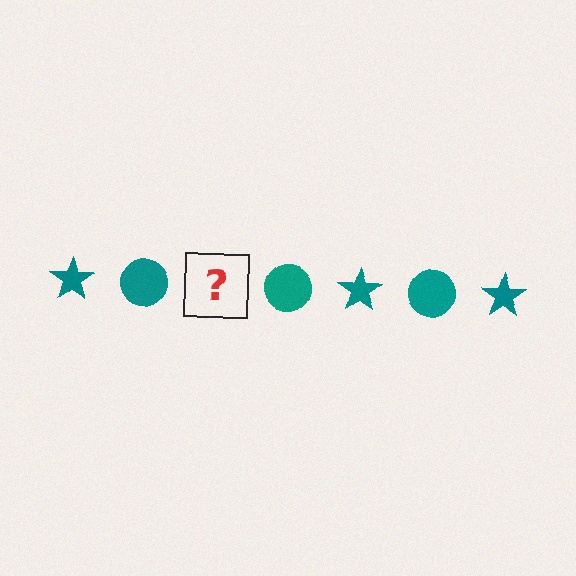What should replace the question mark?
The question mark should be replaced with a teal star.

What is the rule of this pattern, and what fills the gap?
The rule is that the pattern cycles through star, circle shapes in teal. The gap should be filled with a teal star.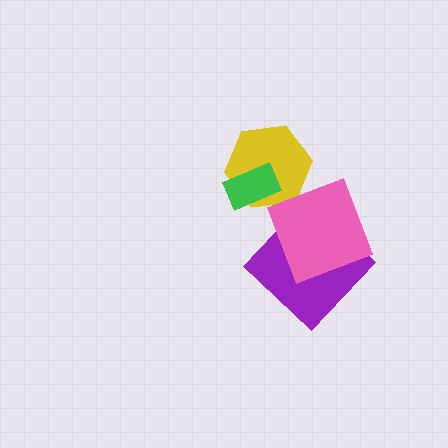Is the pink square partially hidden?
No, no other shape covers it.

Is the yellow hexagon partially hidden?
Yes, it is partially covered by another shape.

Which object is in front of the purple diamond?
The pink square is in front of the purple diamond.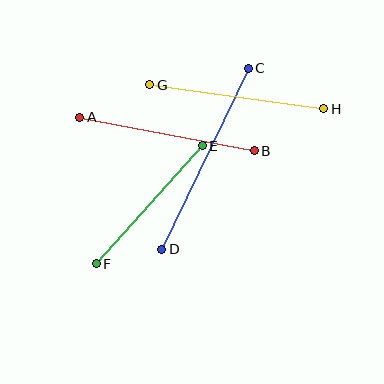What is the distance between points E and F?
The distance is approximately 158 pixels.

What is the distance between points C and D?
The distance is approximately 201 pixels.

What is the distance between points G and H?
The distance is approximately 176 pixels.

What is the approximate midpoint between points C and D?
The midpoint is at approximately (205, 159) pixels.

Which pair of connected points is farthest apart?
Points C and D are farthest apart.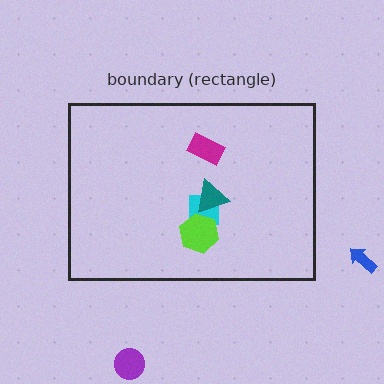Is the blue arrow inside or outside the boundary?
Outside.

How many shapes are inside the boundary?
4 inside, 2 outside.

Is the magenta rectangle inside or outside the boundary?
Inside.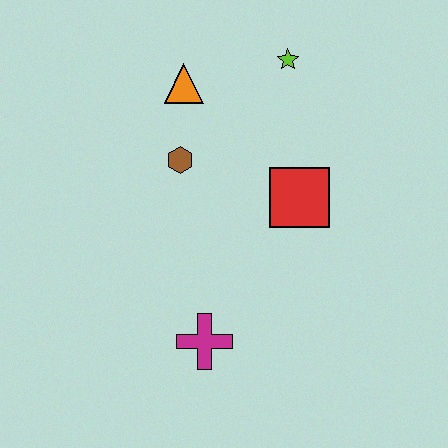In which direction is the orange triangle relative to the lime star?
The orange triangle is to the left of the lime star.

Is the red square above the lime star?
No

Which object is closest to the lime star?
The orange triangle is closest to the lime star.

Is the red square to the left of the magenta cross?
No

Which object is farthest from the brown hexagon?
The magenta cross is farthest from the brown hexagon.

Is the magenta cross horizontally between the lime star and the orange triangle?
Yes